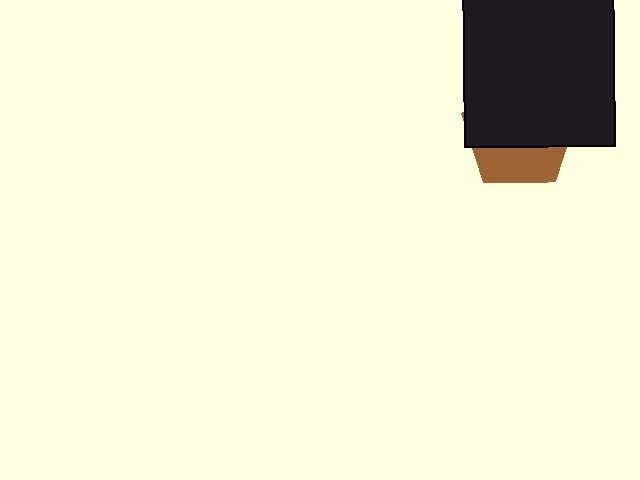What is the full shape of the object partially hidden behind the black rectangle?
The partially hidden object is a brown pentagon.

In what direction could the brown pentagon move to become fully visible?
The brown pentagon could move down. That would shift it out from behind the black rectangle entirely.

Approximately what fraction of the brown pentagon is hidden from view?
Roughly 67% of the brown pentagon is hidden behind the black rectangle.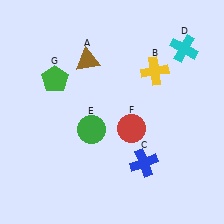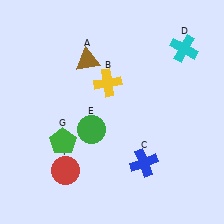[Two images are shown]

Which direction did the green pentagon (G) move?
The green pentagon (G) moved down.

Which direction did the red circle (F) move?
The red circle (F) moved left.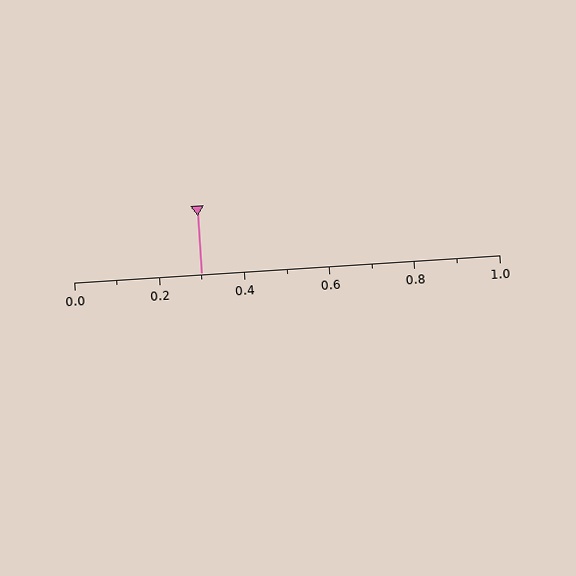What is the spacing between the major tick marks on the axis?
The major ticks are spaced 0.2 apart.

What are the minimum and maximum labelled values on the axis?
The axis runs from 0.0 to 1.0.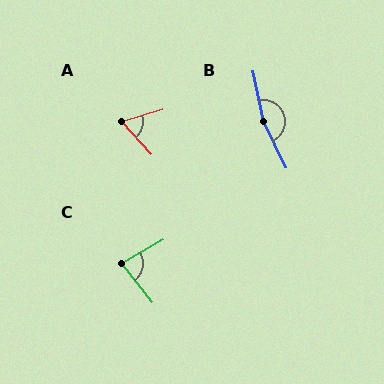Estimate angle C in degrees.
Approximately 81 degrees.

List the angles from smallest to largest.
A (64°), C (81°), B (166°).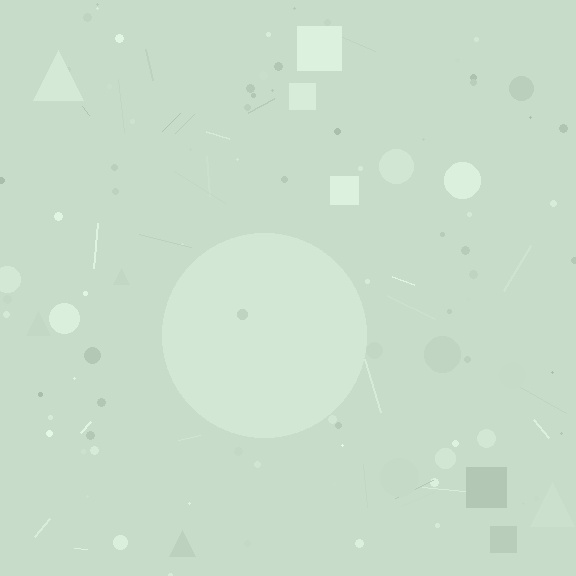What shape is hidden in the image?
A circle is hidden in the image.